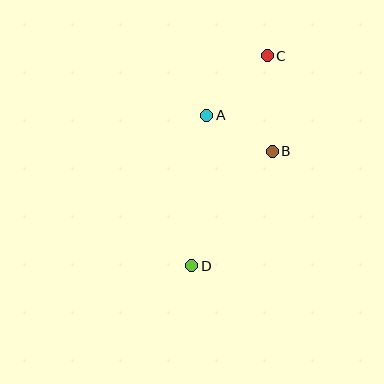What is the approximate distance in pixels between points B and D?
The distance between B and D is approximately 140 pixels.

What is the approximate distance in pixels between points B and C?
The distance between B and C is approximately 96 pixels.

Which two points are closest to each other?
Points A and B are closest to each other.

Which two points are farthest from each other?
Points C and D are farthest from each other.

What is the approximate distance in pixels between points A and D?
The distance between A and D is approximately 151 pixels.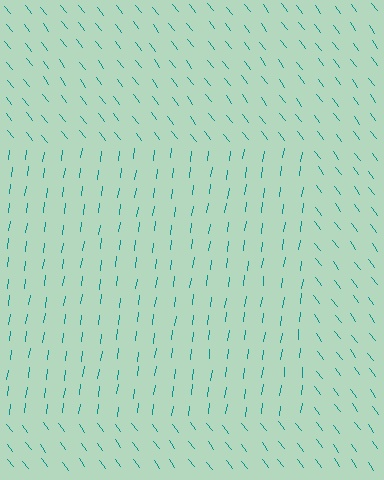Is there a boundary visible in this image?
Yes, there is a texture boundary formed by a change in line orientation.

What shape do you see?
I see a rectangle.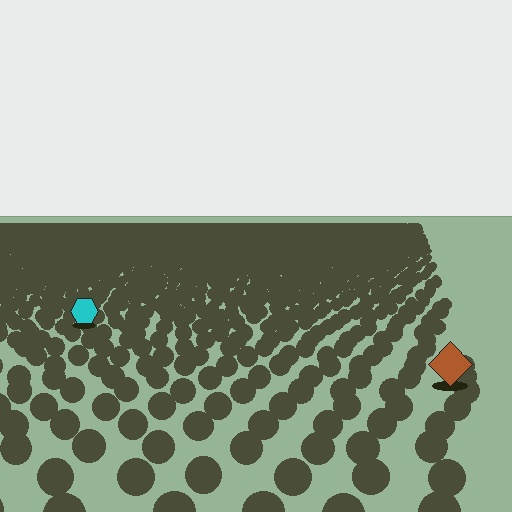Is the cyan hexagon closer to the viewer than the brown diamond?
No. The brown diamond is closer — you can tell from the texture gradient: the ground texture is coarser near it.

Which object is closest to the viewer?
The brown diamond is closest. The texture marks near it are larger and more spread out.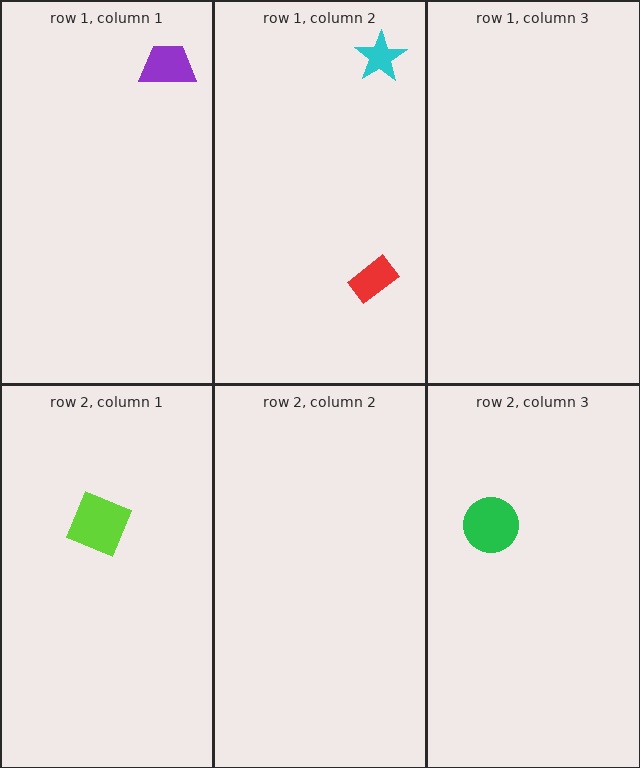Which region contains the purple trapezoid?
The row 1, column 1 region.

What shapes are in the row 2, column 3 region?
The green circle.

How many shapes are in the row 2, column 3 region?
1.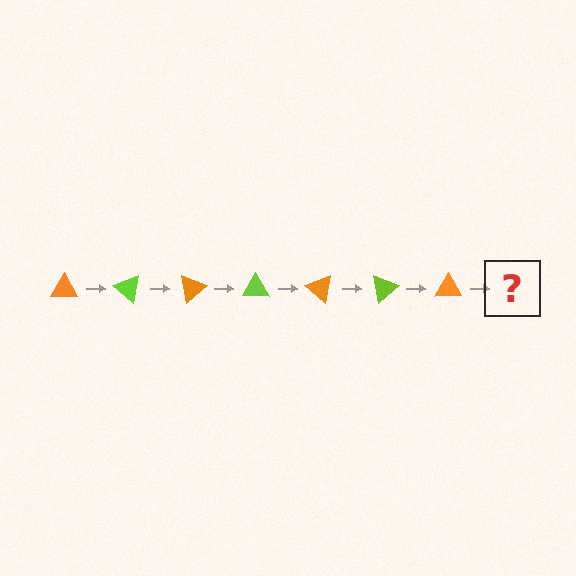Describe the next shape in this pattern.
It should be a lime triangle, rotated 280 degrees from the start.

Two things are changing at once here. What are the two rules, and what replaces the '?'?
The two rules are that it rotates 40 degrees each step and the color cycles through orange and lime. The '?' should be a lime triangle, rotated 280 degrees from the start.